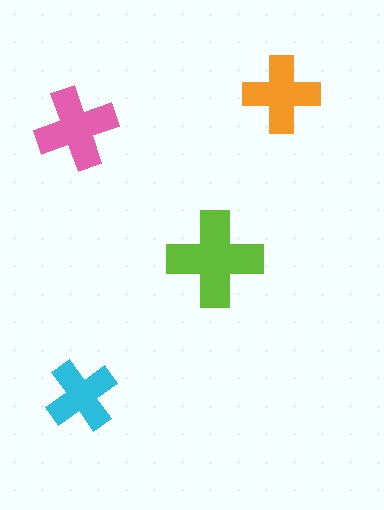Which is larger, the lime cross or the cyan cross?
The lime one.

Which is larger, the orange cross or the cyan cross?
The orange one.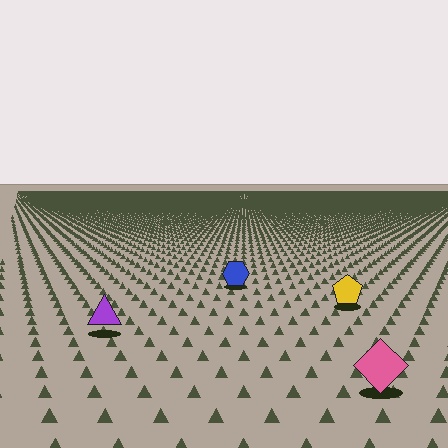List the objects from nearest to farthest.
From nearest to farthest: the pink diamond, the purple triangle, the yellow pentagon, the blue hexagon.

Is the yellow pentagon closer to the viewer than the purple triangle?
No. The purple triangle is closer — you can tell from the texture gradient: the ground texture is coarser near it.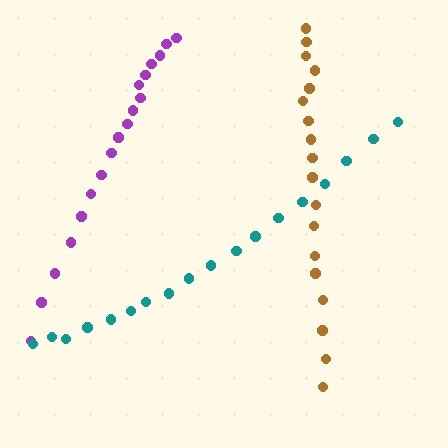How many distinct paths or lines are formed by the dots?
There are 3 distinct paths.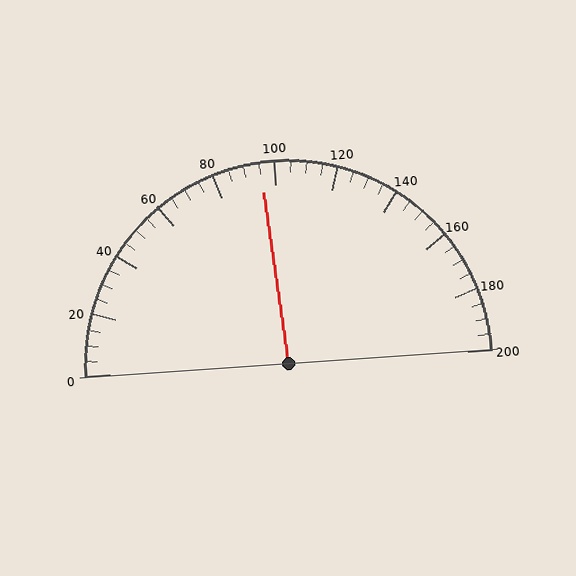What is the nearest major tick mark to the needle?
The nearest major tick mark is 100.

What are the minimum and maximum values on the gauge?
The gauge ranges from 0 to 200.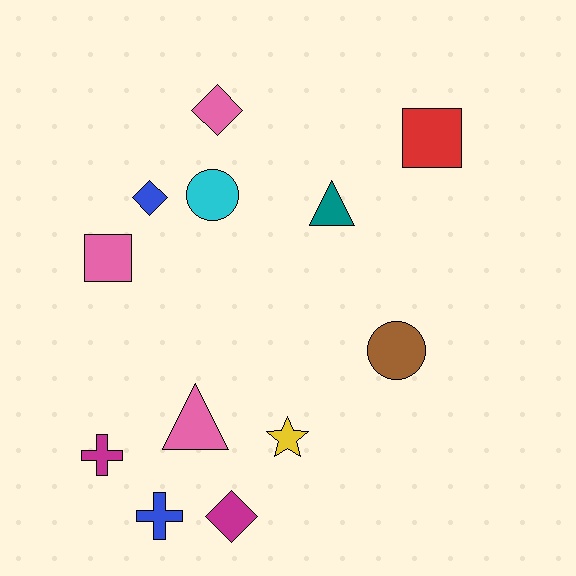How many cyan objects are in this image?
There is 1 cyan object.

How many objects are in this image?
There are 12 objects.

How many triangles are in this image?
There are 2 triangles.